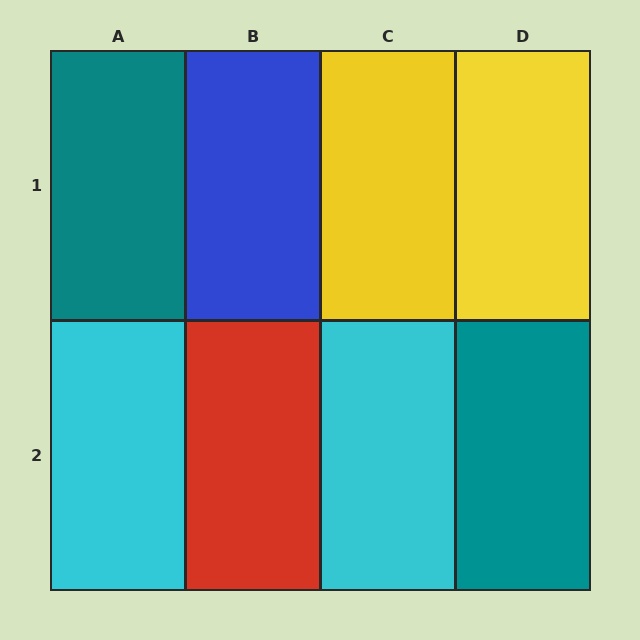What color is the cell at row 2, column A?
Cyan.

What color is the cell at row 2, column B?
Red.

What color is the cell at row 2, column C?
Cyan.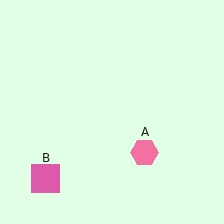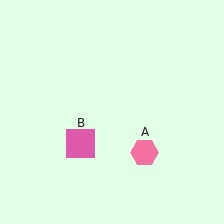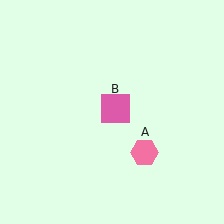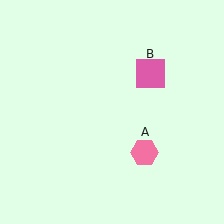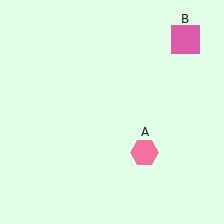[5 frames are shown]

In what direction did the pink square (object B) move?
The pink square (object B) moved up and to the right.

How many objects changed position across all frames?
1 object changed position: pink square (object B).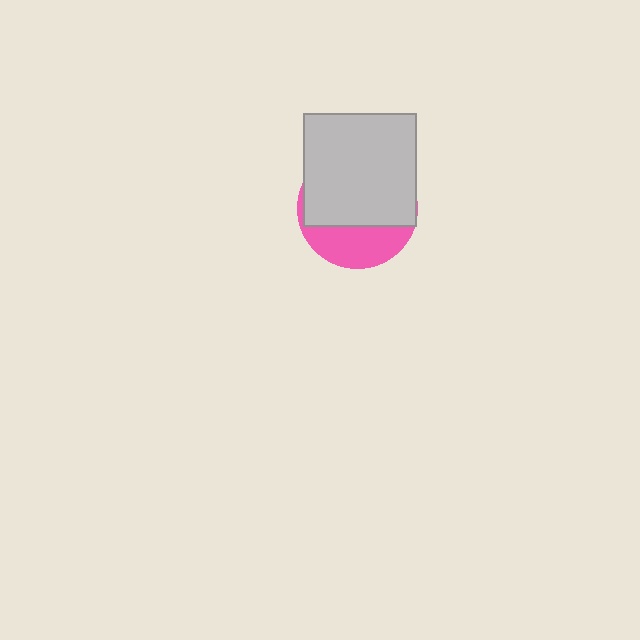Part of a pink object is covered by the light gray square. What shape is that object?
It is a circle.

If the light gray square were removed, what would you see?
You would see the complete pink circle.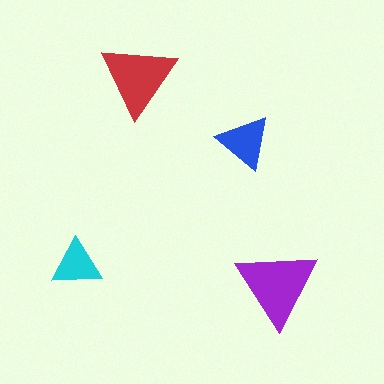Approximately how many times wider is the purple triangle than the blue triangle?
About 1.5 times wider.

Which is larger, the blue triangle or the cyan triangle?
The blue one.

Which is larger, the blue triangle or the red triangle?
The red one.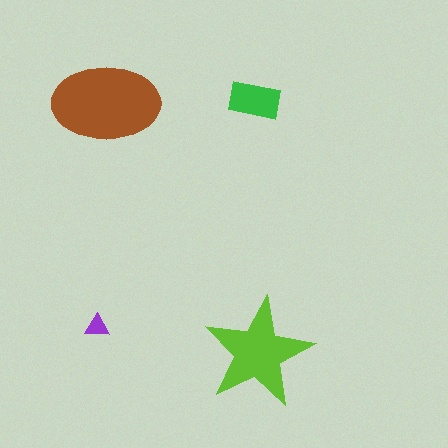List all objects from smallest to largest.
The purple triangle, the green rectangle, the lime star, the brown ellipse.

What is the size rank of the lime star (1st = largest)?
2nd.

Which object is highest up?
The green rectangle is topmost.